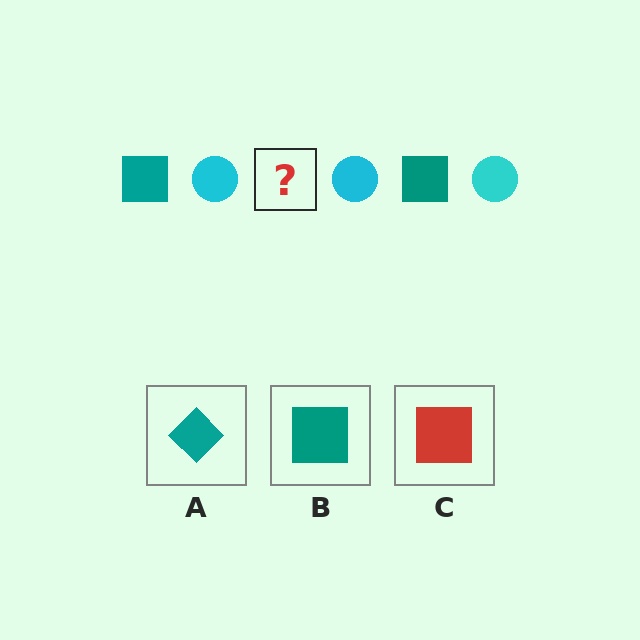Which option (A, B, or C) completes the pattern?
B.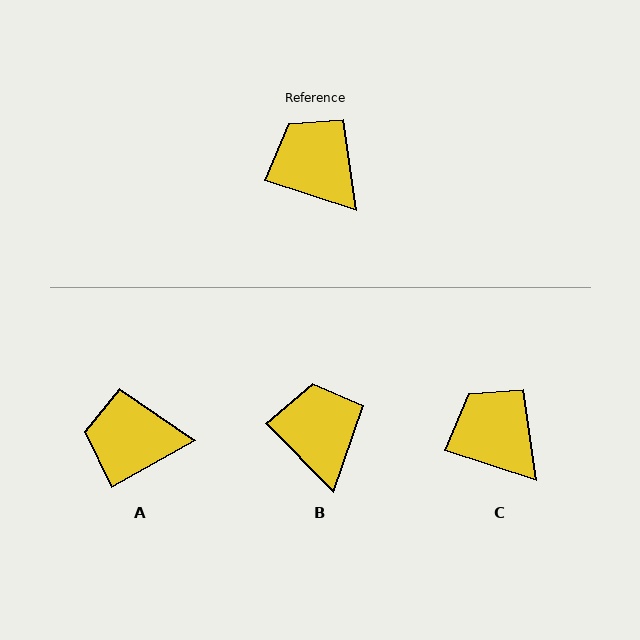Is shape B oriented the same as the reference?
No, it is off by about 27 degrees.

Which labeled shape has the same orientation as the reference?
C.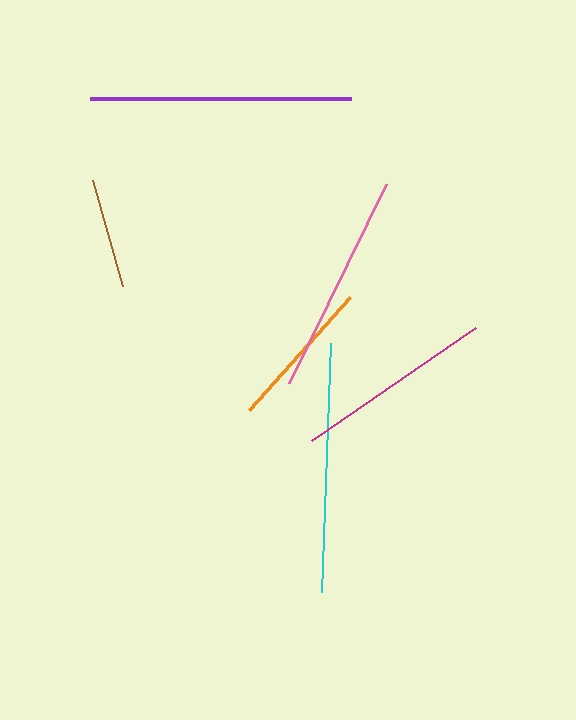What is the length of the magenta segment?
The magenta segment is approximately 200 pixels long.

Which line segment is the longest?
The purple line is the longest at approximately 261 pixels.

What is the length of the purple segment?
The purple segment is approximately 261 pixels long.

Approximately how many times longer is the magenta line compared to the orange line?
The magenta line is approximately 1.3 times the length of the orange line.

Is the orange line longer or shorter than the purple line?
The purple line is longer than the orange line.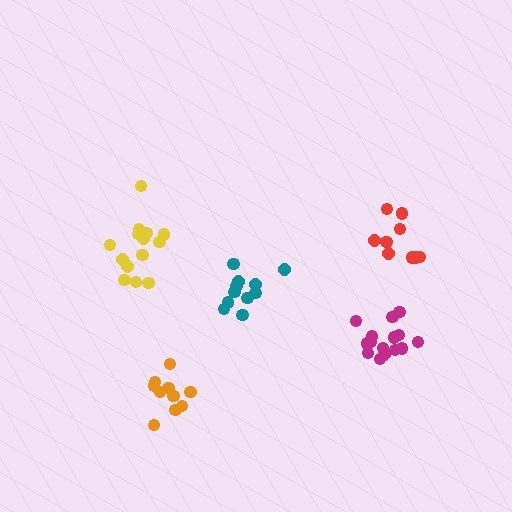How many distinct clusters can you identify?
There are 5 distinct clusters.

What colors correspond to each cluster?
The clusters are colored: magenta, teal, orange, yellow, red.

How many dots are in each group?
Group 1: 15 dots, Group 2: 11 dots, Group 3: 10 dots, Group 4: 14 dots, Group 5: 9 dots (59 total).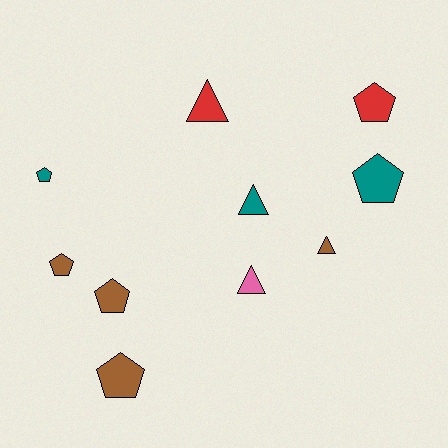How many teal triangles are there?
There is 1 teal triangle.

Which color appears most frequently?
Brown, with 4 objects.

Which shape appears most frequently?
Pentagon, with 6 objects.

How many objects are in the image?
There are 10 objects.